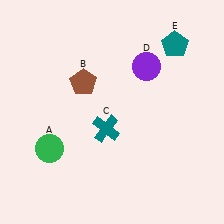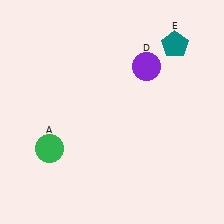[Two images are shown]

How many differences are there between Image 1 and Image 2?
There are 2 differences between the two images.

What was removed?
The teal cross (C), the brown pentagon (B) were removed in Image 2.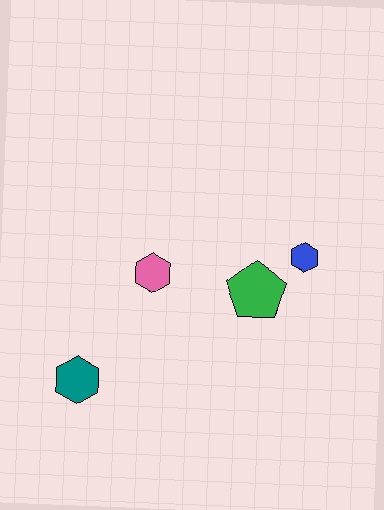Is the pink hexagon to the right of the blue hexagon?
No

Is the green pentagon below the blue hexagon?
Yes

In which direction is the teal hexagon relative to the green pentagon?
The teal hexagon is to the left of the green pentagon.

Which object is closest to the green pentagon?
The blue hexagon is closest to the green pentagon.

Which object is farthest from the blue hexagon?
The teal hexagon is farthest from the blue hexagon.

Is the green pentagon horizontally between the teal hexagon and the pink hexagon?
No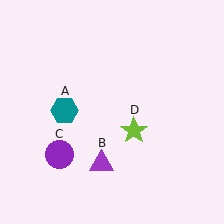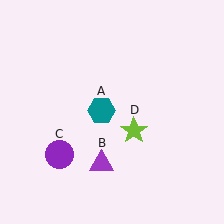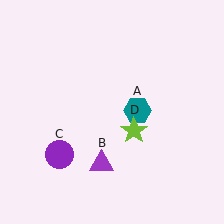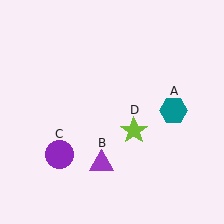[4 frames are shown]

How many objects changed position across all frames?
1 object changed position: teal hexagon (object A).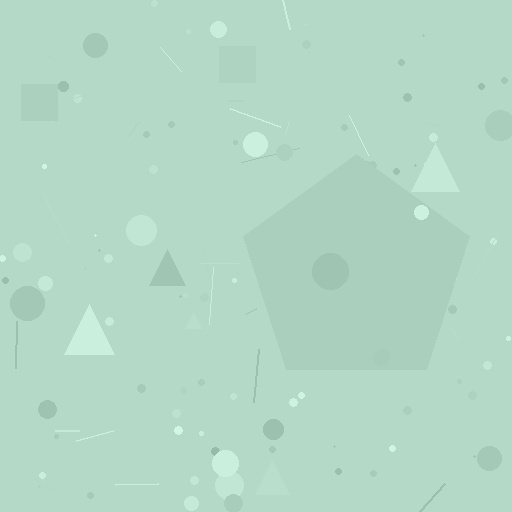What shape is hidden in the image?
A pentagon is hidden in the image.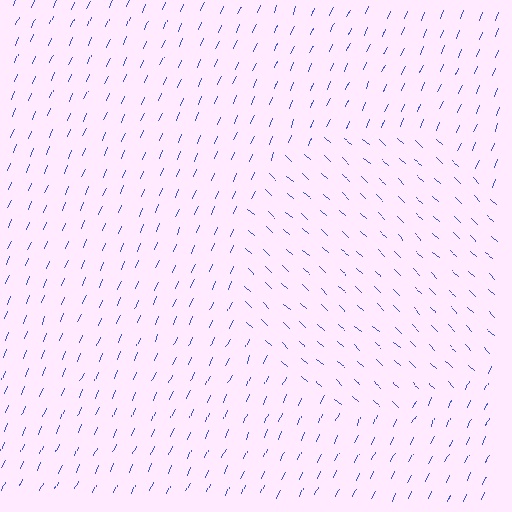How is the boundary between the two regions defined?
The boundary is defined purely by a change in line orientation (approximately 71 degrees difference). All lines are the same color and thickness.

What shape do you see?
I see a circle.